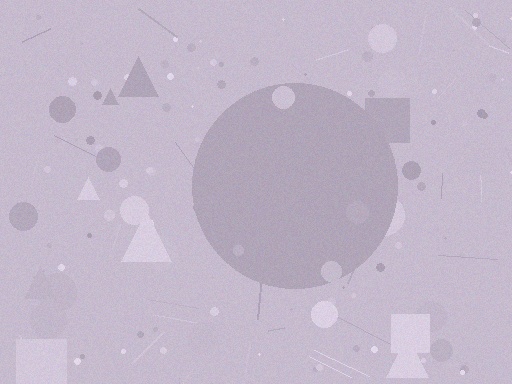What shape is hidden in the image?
A circle is hidden in the image.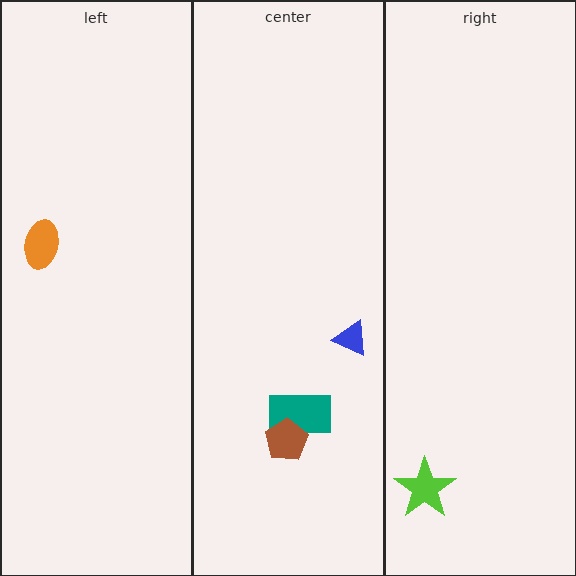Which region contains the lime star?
The right region.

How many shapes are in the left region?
1.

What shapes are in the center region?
The teal rectangle, the brown pentagon, the blue triangle.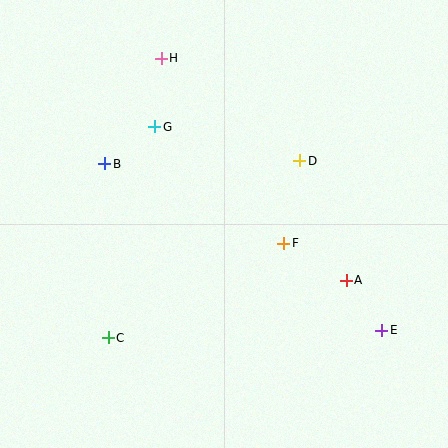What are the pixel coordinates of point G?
Point G is at (155, 127).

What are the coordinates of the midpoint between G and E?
The midpoint between G and E is at (268, 229).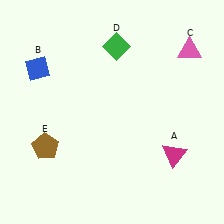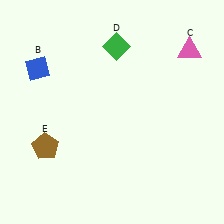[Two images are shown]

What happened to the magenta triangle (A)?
The magenta triangle (A) was removed in Image 2. It was in the bottom-right area of Image 1.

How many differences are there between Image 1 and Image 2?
There is 1 difference between the two images.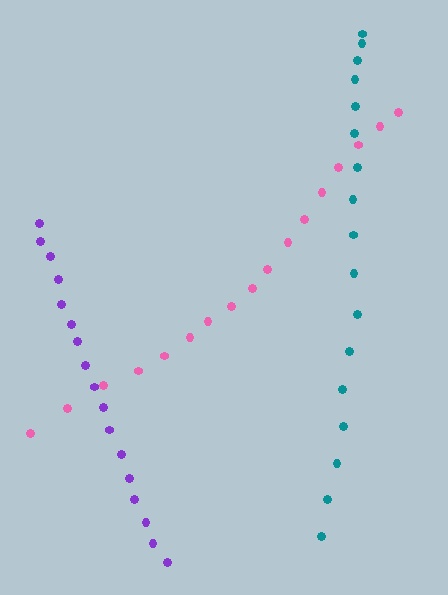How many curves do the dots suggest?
There are 3 distinct paths.